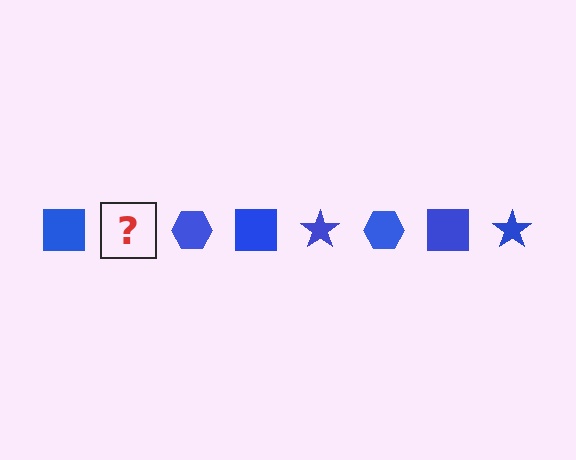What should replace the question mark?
The question mark should be replaced with a blue star.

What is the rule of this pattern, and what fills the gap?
The rule is that the pattern cycles through square, star, hexagon shapes in blue. The gap should be filled with a blue star.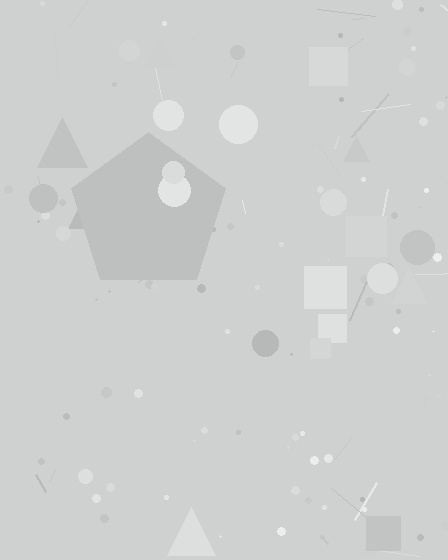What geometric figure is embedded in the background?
A pentagon is embedded in the background.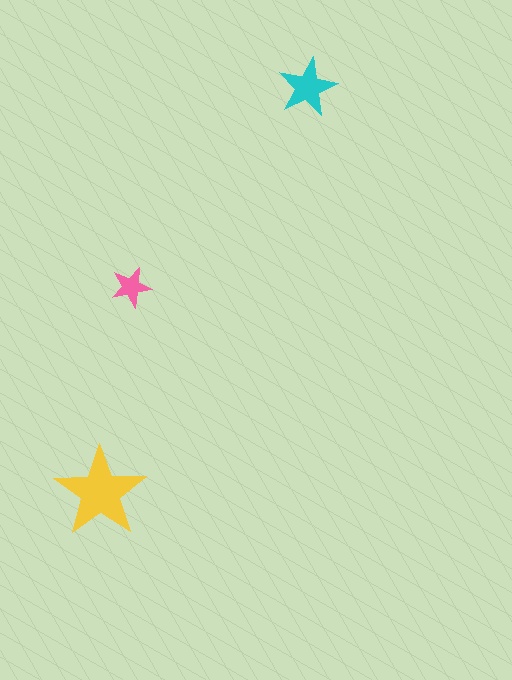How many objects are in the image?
There are 3 objects in the image.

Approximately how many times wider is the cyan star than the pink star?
About 1.5 times wider.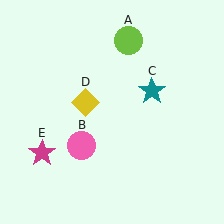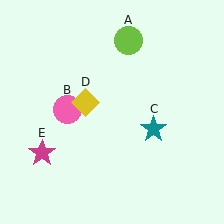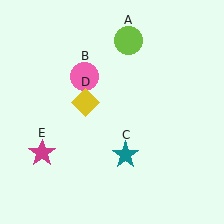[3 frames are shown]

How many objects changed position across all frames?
2 objects changed position: pink circle (object B), teal star (object C).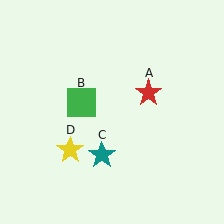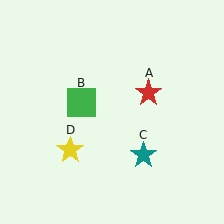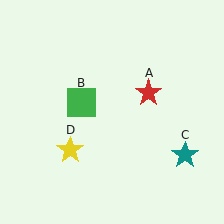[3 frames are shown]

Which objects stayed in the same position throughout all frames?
Red star (object A) and green square (object B) and yellow star (object D) remained stationary.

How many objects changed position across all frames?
1 object changed position: teal star (object C).